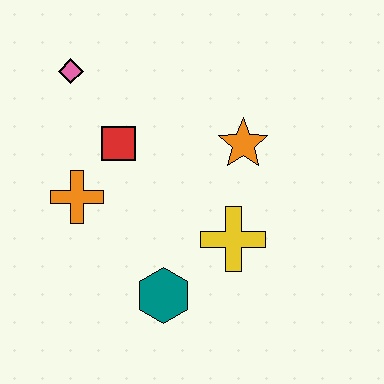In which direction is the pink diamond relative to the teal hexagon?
The pink diamond is above the teal hexagon.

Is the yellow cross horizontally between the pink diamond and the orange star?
Yes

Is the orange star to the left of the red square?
No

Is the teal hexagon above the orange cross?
No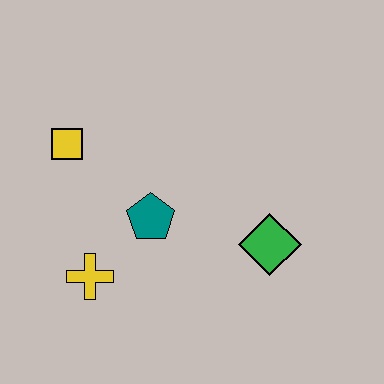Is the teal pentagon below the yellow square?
Yes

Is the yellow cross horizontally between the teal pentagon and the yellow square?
Yes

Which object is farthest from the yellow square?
The green diamond is farthest from the yellow square.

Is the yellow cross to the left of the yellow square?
No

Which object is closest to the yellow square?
The teal pentagon is closest to the yellow square.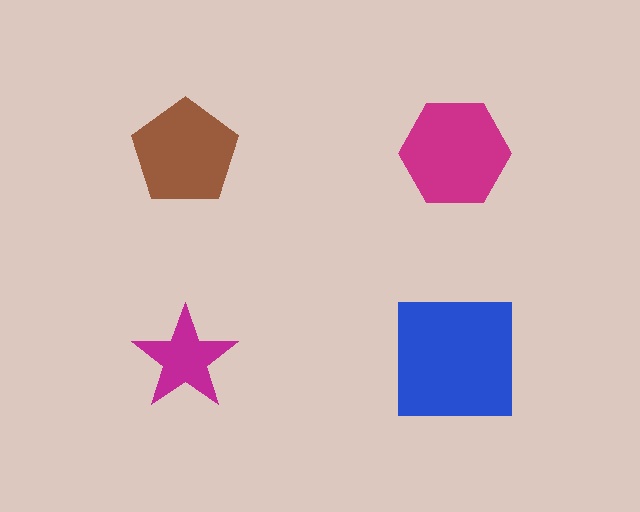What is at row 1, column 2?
A magenta hexagon.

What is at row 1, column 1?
A brown pentagon.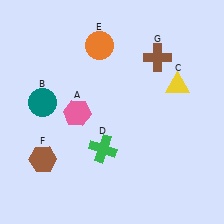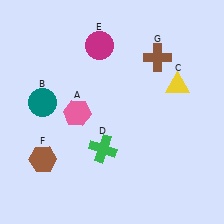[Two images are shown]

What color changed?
The circle (E) changed from orange in Image 1 to magenta in Image 2.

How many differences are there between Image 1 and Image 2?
There is 1 difference between the two images.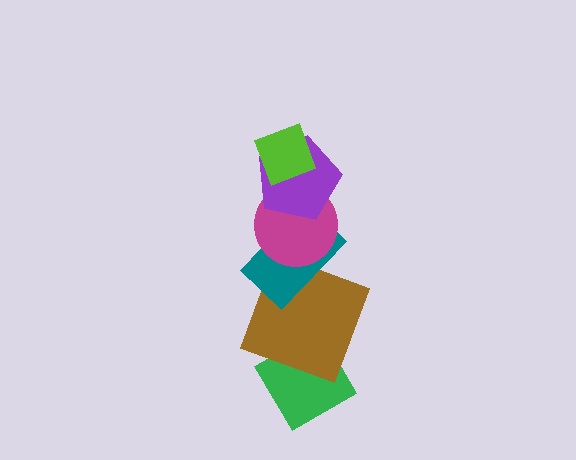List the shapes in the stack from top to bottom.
From top to bottom: the lime diamond, the purple pentagon, the magenta circle, the teal rectangle, the brown square, the green diamond.